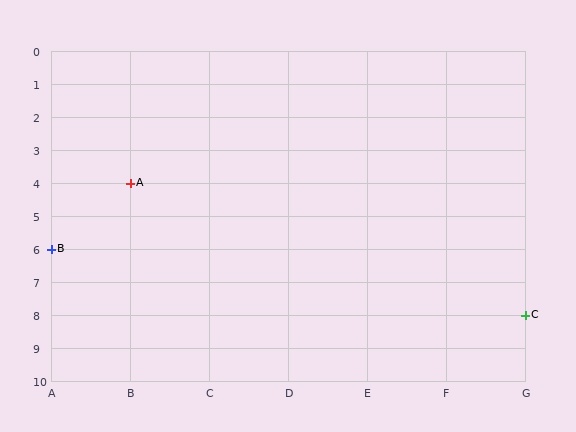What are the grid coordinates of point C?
Point C is at grid coordinates (G, 8).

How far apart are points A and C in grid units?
Points A and C are 5 columns and 4 rows apart (about 6.4 grid units diagonally).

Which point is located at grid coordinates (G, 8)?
Point C is at (G, 8).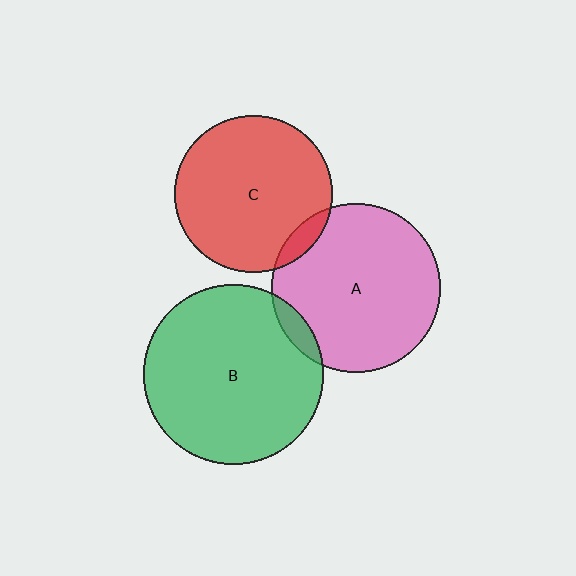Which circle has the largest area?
Circle B (green).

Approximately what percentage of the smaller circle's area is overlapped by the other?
Approximately 5%.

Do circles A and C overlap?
Yes.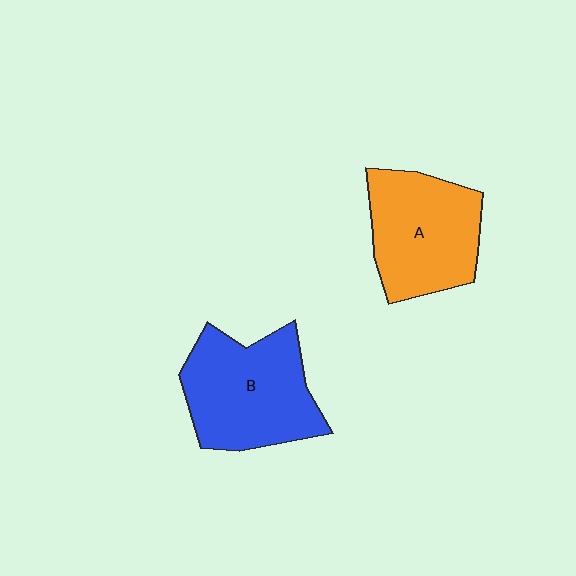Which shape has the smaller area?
Shape A (orange).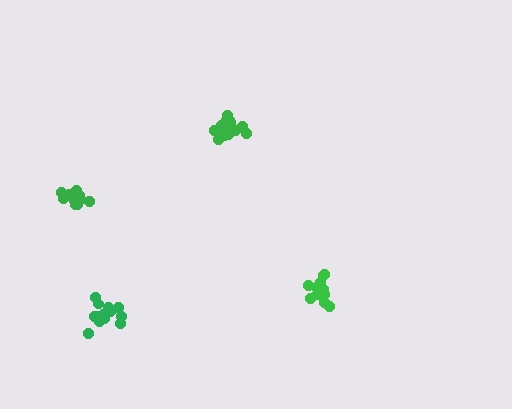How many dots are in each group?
Group 1: 13 dots, Group 2: 14 dots, Group 3: 17 dots, Group 4: 13 dots (57 total).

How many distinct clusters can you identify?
There are 4 distinct clusters.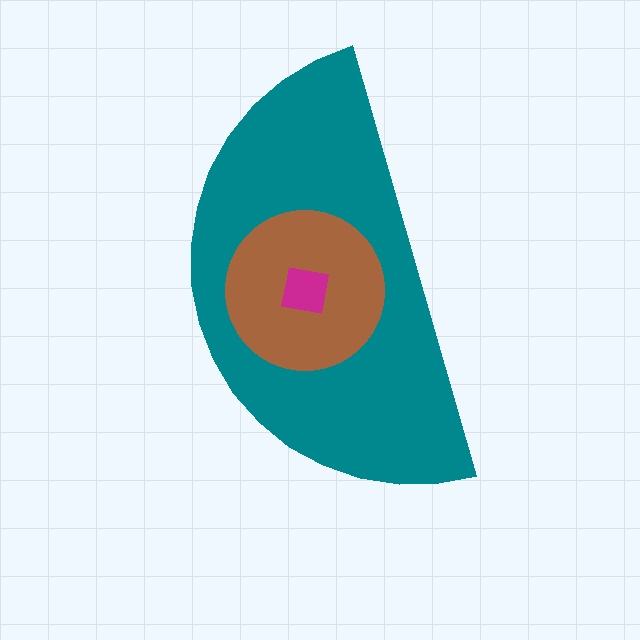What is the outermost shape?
The teal semicircle.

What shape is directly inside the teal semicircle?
The brown circle.